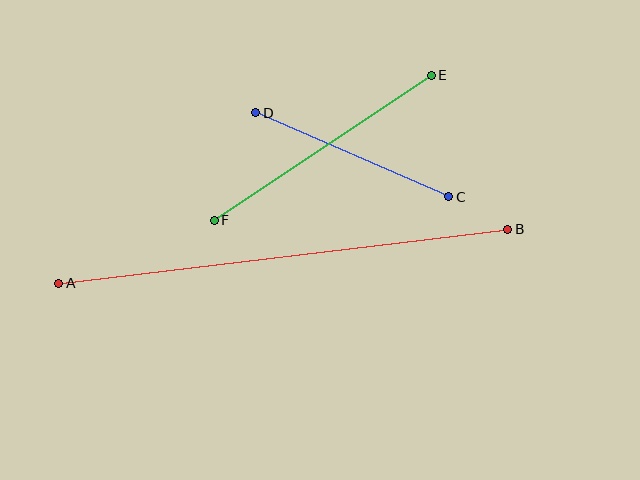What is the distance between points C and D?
The distance is approximately 211 pixels.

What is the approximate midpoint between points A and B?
The midpoint is at approximately (283, 256) pixels.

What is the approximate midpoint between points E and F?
The midpoint is at approximately (323, 148) pixels.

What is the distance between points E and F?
The distance is approximately 261 pixels.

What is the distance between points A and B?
The distance is approximately 452 pixels.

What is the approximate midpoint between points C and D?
The midpoint is at approximately (352, 155) pixels.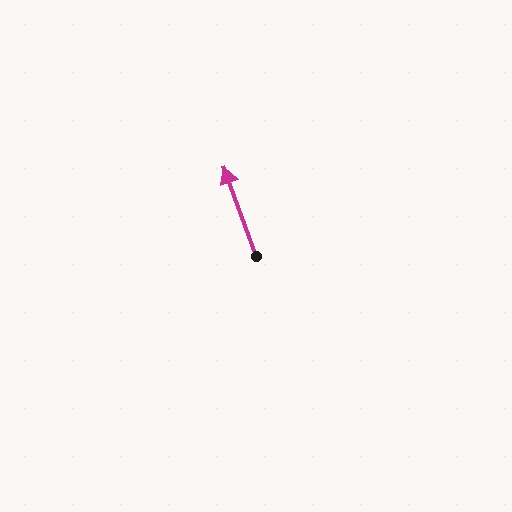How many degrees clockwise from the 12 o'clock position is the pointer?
Approximately 340 degrees.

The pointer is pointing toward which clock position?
Roughly 11 o'clock.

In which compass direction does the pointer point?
North.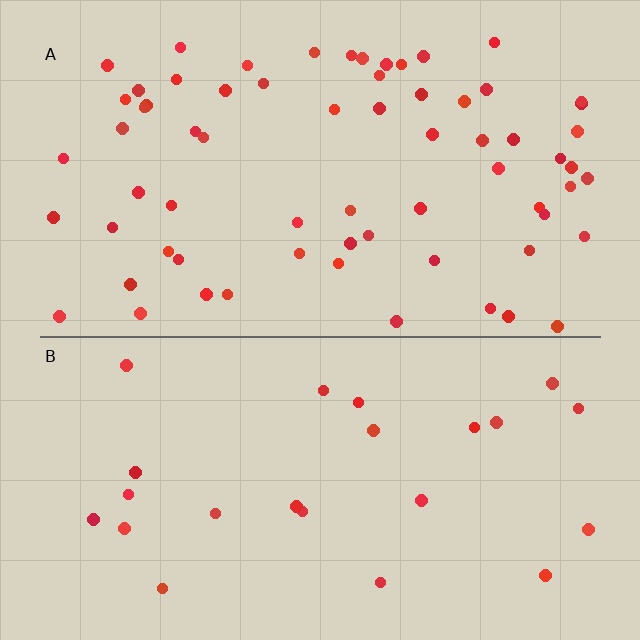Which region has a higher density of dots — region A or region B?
A (the top).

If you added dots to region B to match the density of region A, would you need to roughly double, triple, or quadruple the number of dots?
Approximately triple.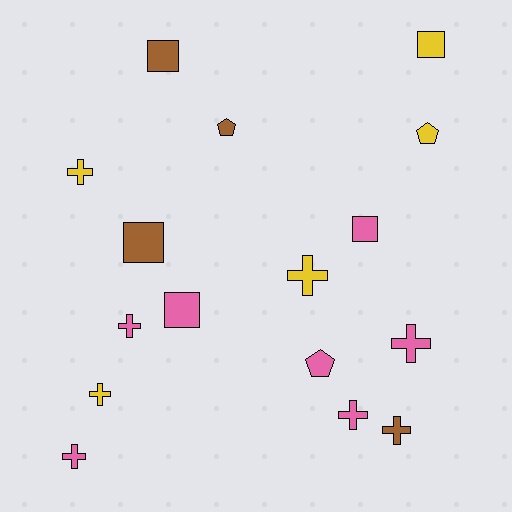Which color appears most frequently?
Pink, with 7 objects.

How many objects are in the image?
There are 16 objects.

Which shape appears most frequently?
Cross, with 8 objects.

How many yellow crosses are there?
There are 3 yellow crosses.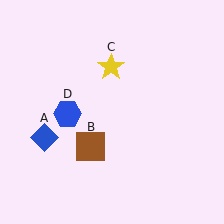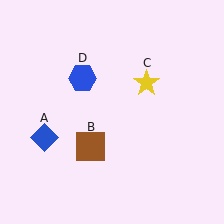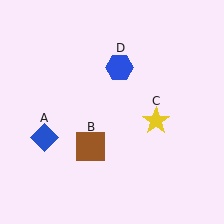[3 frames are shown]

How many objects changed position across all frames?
2 objects changed position: yellow star (object C), blue hexagon (object D).